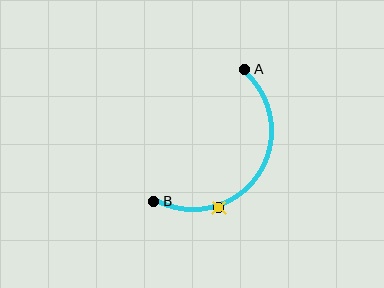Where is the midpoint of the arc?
The arc midpoint is the point on the curve farthest from the straight line joining A and B. It sits below and to the right of that line.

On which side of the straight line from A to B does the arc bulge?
The arc bulges below and to the right of the straight line connecting A and B.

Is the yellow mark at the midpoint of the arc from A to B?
No. The yellow mark lies on the arc but is closer to endpoint B. The arc midpoint would be at the point on the curve equidistant along the arc from both A and B.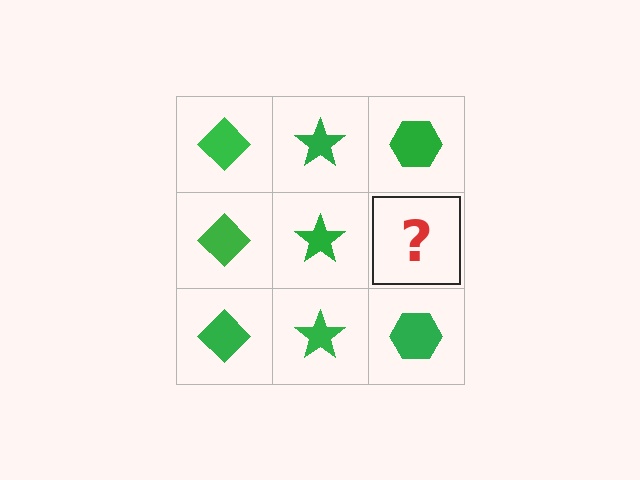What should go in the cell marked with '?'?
The missing cell should contain a green hexagon.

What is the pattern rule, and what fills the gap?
The rule is that each column has a consistent shape. The gap should be filled with a green hexagon.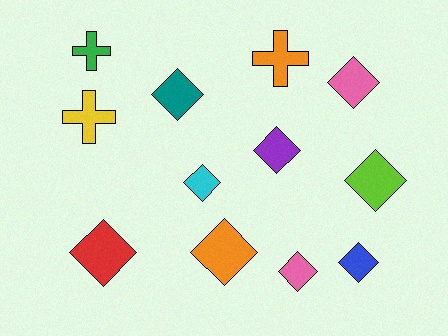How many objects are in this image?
There are 12 objects.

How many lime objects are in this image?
There is 1 lime object.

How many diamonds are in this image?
There are 9 diamonds.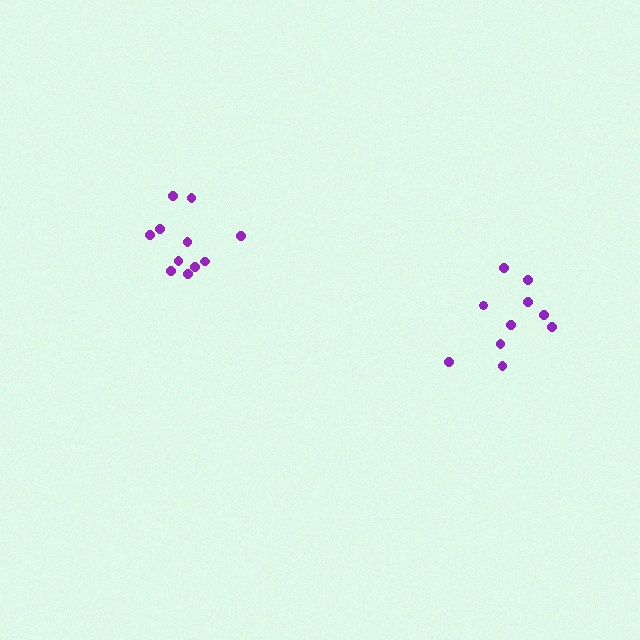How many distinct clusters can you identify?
There are 2 distinct clusters.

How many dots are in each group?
Group 1: 11 dots, Group 2: 10 dots (21 total).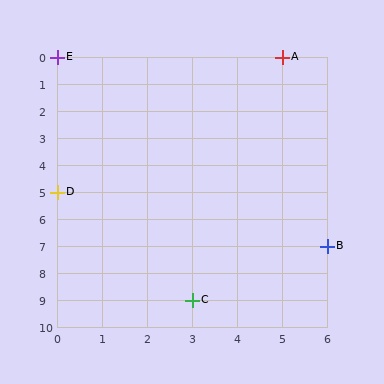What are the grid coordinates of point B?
Point B is at grid coordinates (6, 7).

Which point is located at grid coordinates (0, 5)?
Point D is at (0, 5).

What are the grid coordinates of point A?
Point A is at grid coordinates (5, 0).